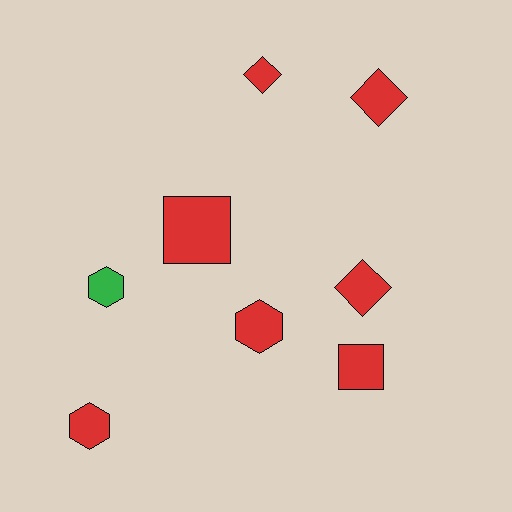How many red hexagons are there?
There are 2 red hexagons.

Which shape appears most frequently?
Hexagon, with 3 objects.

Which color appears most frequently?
Red, with 7 objects.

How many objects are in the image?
There are 8 objects.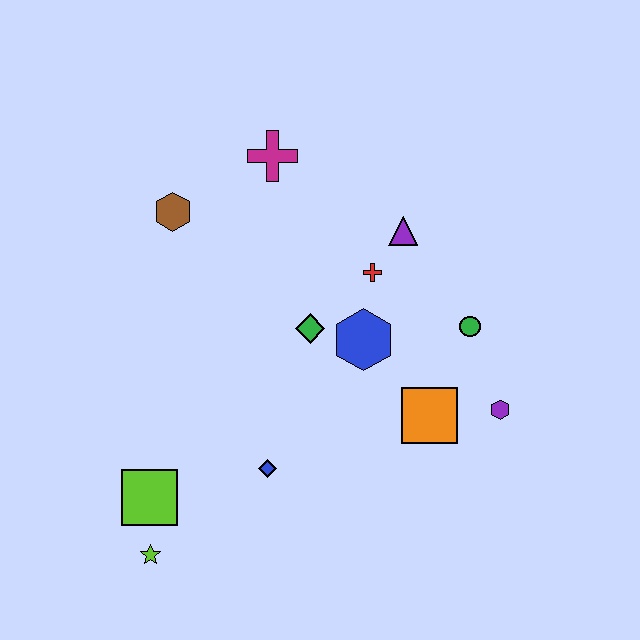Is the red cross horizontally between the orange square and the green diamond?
Yes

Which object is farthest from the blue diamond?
The magenta cross is farthest from the blue diamond.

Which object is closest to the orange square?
The purple hexagon is closest to the orange square.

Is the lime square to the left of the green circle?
Yes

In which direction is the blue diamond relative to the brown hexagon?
The blue diamond is below the brown hexagon.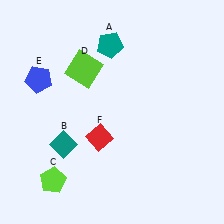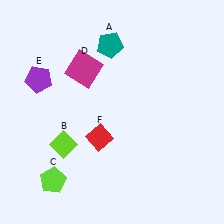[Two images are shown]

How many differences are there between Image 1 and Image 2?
There are 3 differences between the two images.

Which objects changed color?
B changed from teal to lime. D changed from lime to magenta. E changed from blue to purple.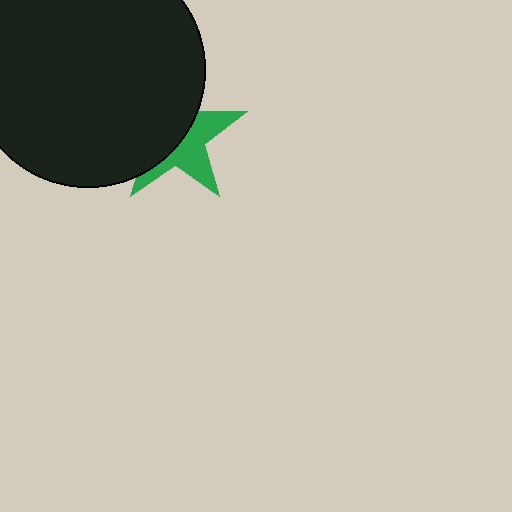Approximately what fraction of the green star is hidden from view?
Roughly 56% of the green star is hidden behind the black circle.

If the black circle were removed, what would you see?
You would see the complete green star.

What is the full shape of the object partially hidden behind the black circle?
The partially hidden object is a green star.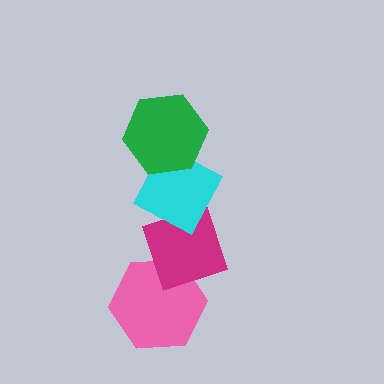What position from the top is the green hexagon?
The green hexagon is 1st from the top.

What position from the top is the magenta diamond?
The magenta diamond is 3rd from the top.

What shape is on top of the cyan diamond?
The green hexagon is on top of the cyan diamond.